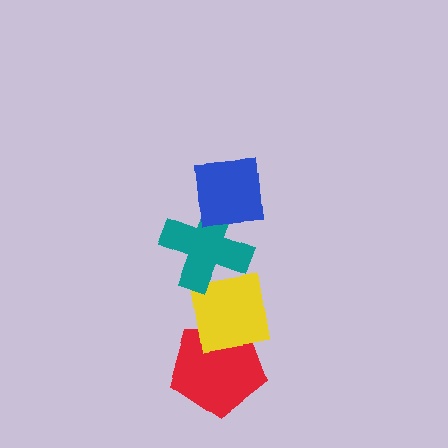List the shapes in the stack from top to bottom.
From top to bottom: the blue square, the teal cross, the yellow square, the red pentagon.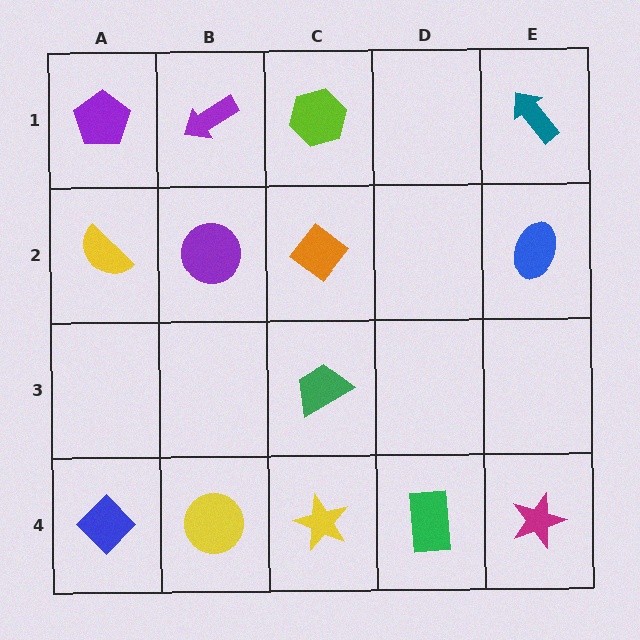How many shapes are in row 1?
4 shapes.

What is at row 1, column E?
A teal arrow.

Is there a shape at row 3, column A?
No, that cell is empty.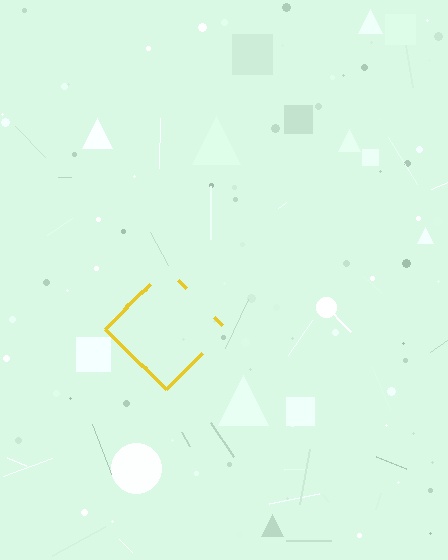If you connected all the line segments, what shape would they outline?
They would outline a diamond.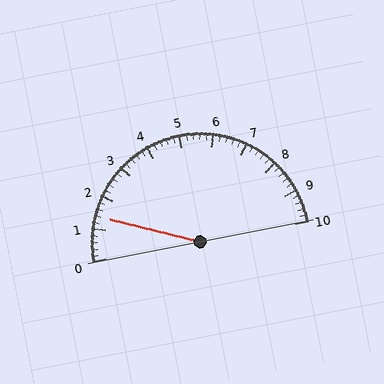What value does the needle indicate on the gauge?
The needle indicates approximately 1.4.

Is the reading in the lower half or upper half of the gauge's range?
The reading is in the lower half of the range (0 to 10).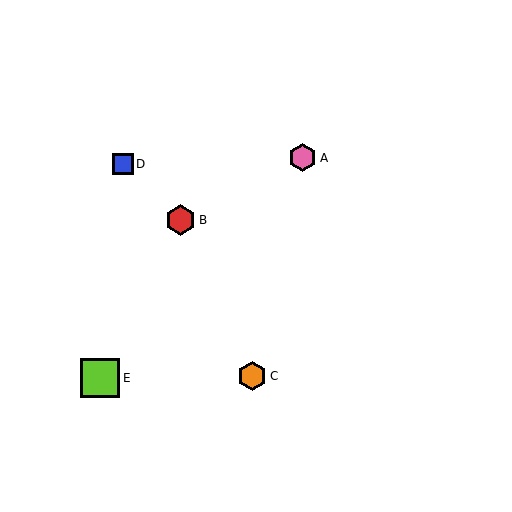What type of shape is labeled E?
Shape E is a lime square.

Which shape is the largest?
The lime square (labeled E) is the largest.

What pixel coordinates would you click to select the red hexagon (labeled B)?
Click at (180, 220) to select the red hexagon B.